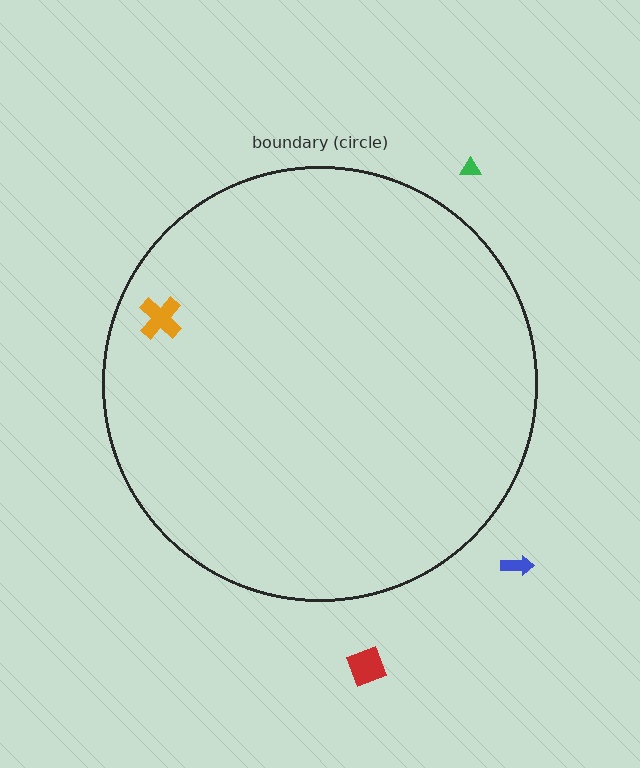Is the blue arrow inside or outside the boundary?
Outside.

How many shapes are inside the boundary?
1 inside, 3 outside.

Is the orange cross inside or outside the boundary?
Inside.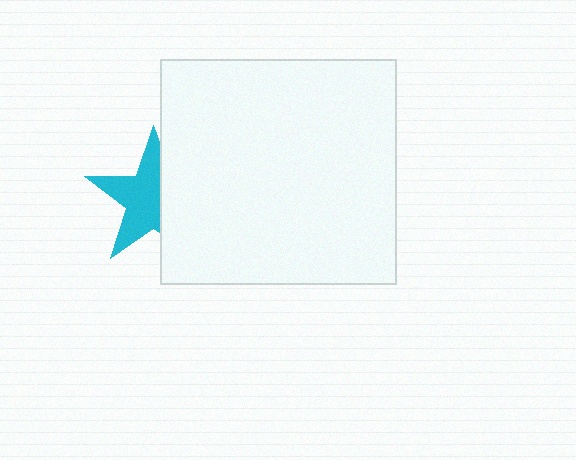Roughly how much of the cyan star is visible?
About half of it is visible (roughly 58%).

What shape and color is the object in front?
The object in front is a white rectangle.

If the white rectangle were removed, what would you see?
You would see the complete cyan star.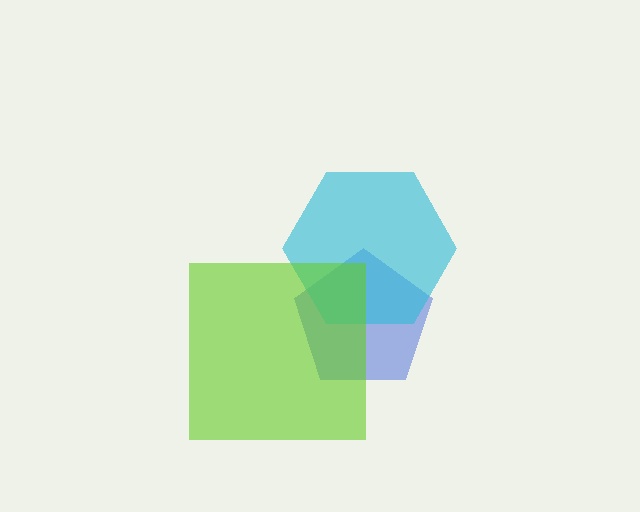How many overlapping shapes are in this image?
There are 3 overlapping shapes in the image.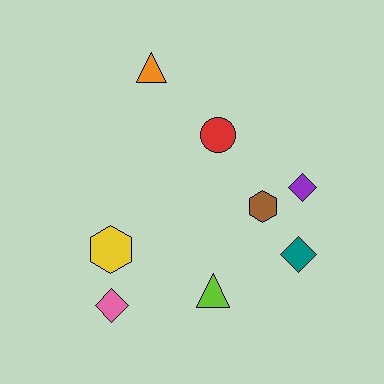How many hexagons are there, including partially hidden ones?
There are 2 hexagons.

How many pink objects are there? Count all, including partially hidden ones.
There is 1 pink object.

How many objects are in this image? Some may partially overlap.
There are 8 objects.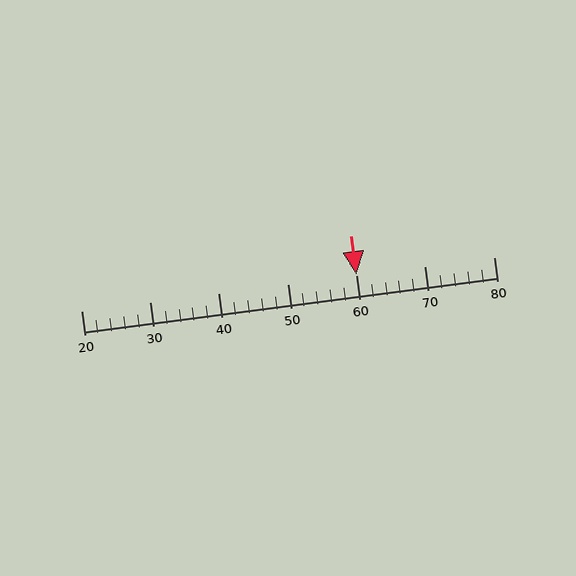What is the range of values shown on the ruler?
The ruler shows values from 20 to 80.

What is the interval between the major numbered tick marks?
The major tick marks are spaced 10 units apart.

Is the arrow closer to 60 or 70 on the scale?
The arrow is closer to 60.